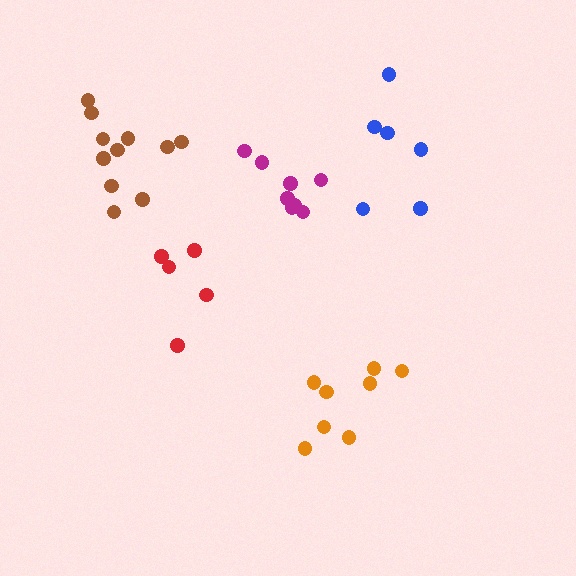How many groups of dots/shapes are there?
There are 5 groups.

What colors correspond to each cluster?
The clusters are colored: blue, red, brown, magenta, orange.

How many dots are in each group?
Group 1: 6 dots, Group 2: 5 dots, Group 3: 11 dots, Group 4: 8 dots, Group 5: 8 dots (38 total).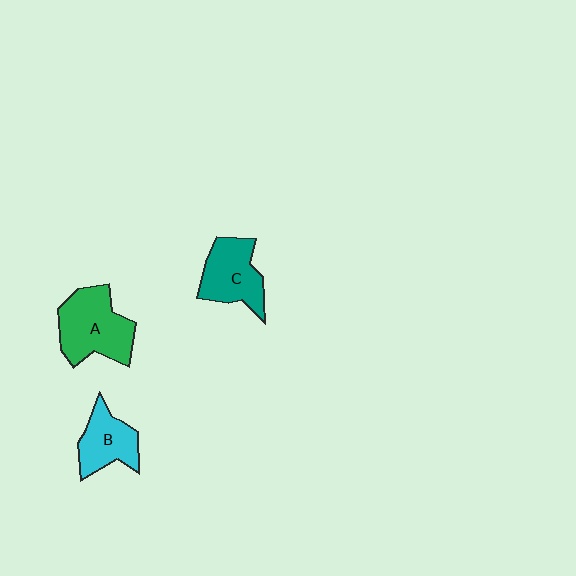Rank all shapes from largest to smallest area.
From largest to smallest: A (green), C (teal), B (cyan).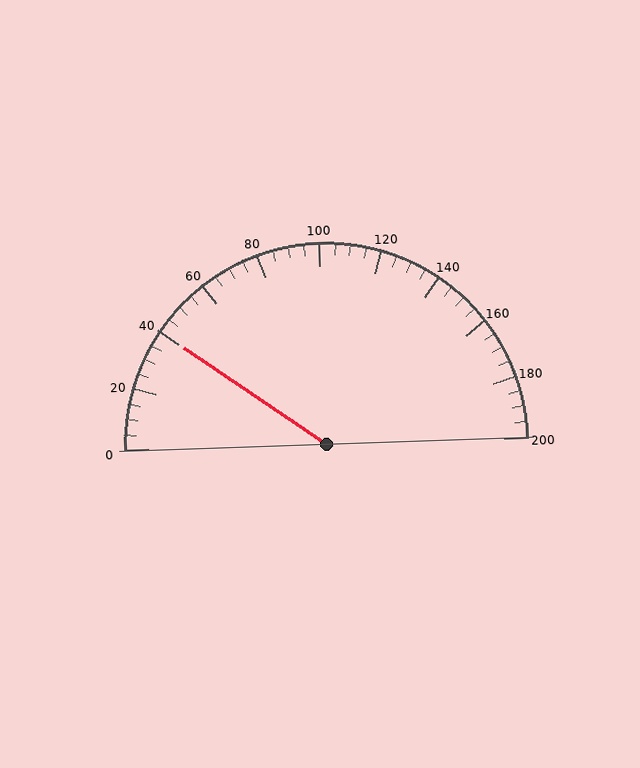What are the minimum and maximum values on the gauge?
The gauge ranges from 0 to 200.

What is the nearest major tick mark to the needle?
The nearest major tick mark is 40.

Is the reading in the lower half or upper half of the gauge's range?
The reading is in the lower half of the range (0 to 200).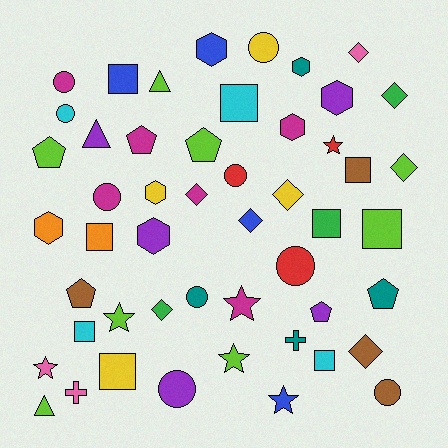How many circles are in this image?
There are 9 circles.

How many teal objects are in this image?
There are 4 teal objects.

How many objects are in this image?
There are 50 objects.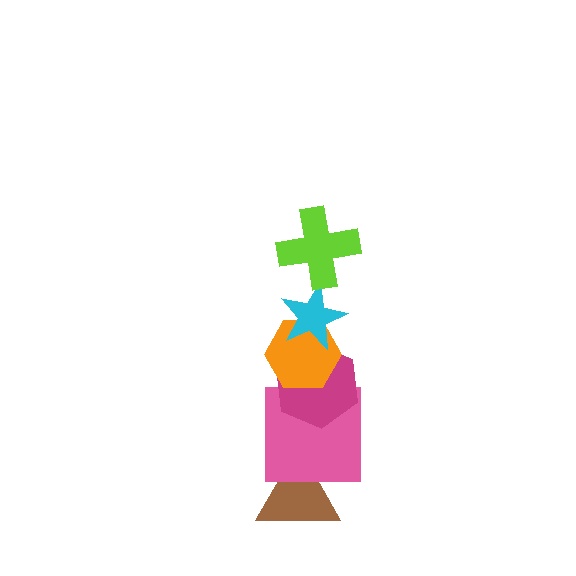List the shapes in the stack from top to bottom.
From top to bottom: the lime cross, the cyan star, the orange hexagon, the magenta hexagon, the pink square, the brown triangle.